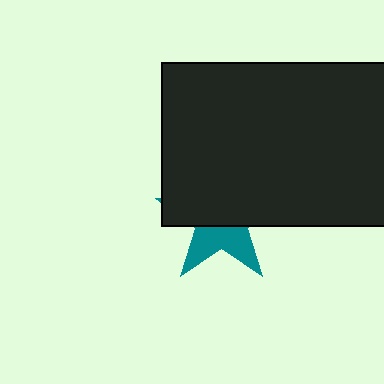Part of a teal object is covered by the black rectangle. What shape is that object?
It is a star.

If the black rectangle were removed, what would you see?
You would see the complete teal star.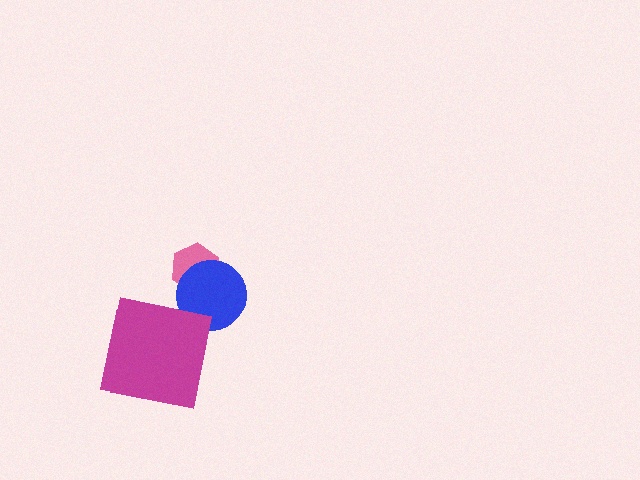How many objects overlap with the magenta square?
0 objects overlap with the magenta square.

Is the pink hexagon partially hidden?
Yes, it is partially covered by another shape.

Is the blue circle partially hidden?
No, no other shape covers it.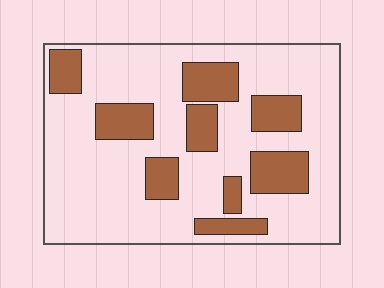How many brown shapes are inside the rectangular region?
9.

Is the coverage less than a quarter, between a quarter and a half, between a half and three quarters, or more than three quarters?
Between a quarter and a half.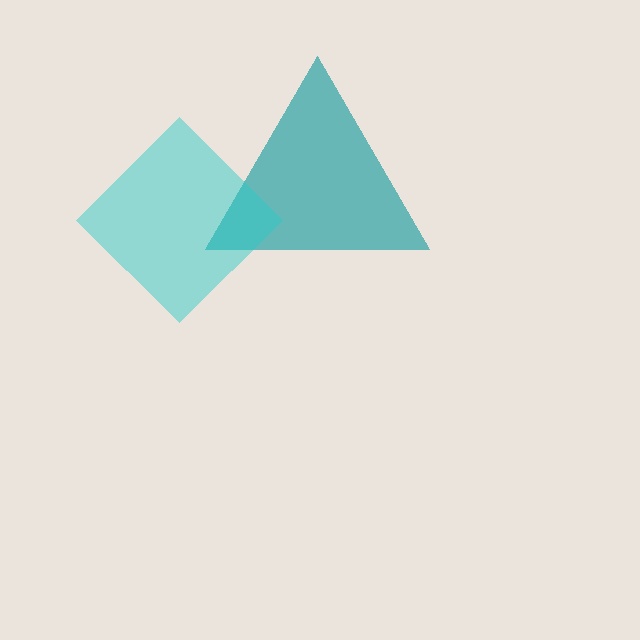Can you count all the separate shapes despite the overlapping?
Yes, there are 2 separate shapes.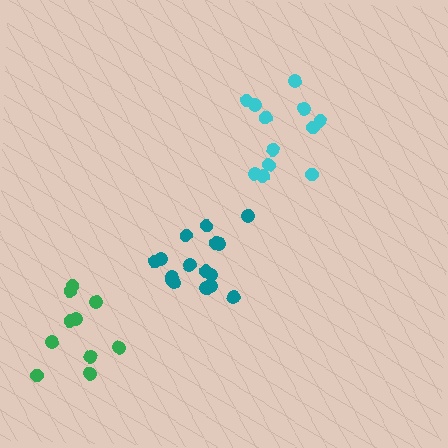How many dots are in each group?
Group 1: 16 dots, Group 2: 10 dots, Group 3: 12 dots (38 total).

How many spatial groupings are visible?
There are 3 spatial groupings.